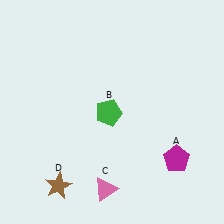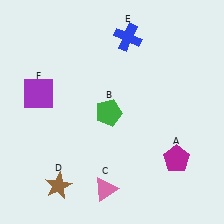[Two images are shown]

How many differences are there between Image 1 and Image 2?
There are 2 differences between the two images.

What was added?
A blue cross (E), a purple square (F) were added in Image 2.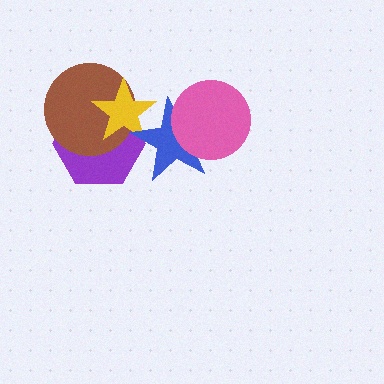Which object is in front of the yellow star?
The blue star is in front of the yellow star.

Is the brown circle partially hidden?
Yes, it is partially covered by another shape.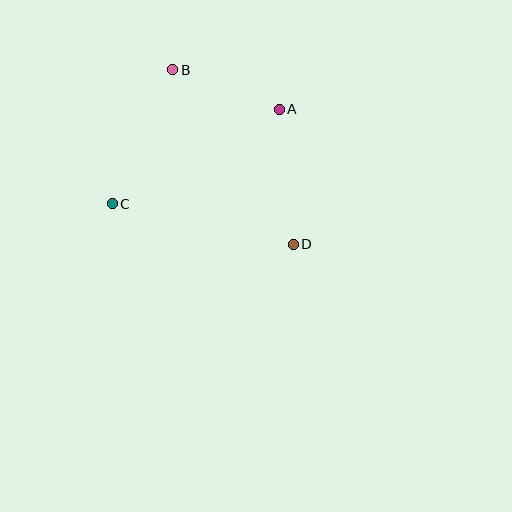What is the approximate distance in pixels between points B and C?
The distance between B and C is approximately 147 pixels.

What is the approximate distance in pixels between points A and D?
The distance between A and D is approximately 136 pixels.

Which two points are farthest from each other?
Points B and D are farthest from each other.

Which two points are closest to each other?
Points A and B are closest to each other.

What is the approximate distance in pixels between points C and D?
The distance between C and D is approximately 185 pixels.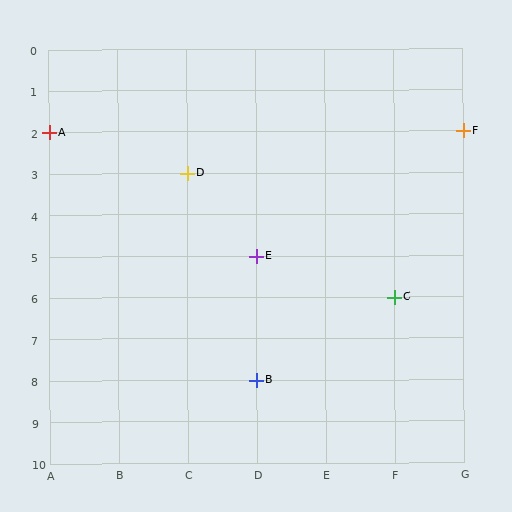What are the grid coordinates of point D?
Point D is at grid coordinates (C, 3).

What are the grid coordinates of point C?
Point C is at grid coordinates (F, 6).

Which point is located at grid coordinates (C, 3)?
Point D is at (C, 3).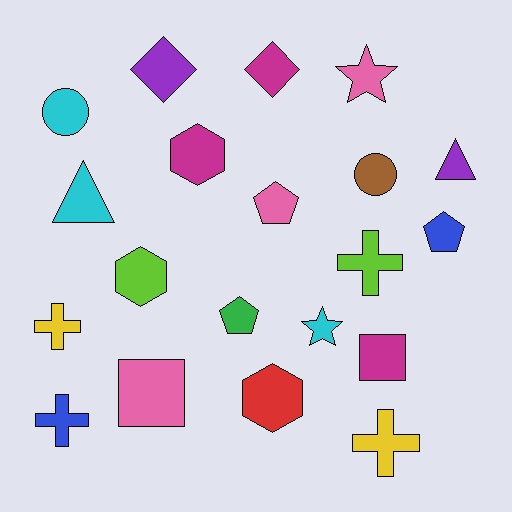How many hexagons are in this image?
There are 3 hexagons.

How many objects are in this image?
There are 20 objects.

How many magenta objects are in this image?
There are 3 magenta objects.